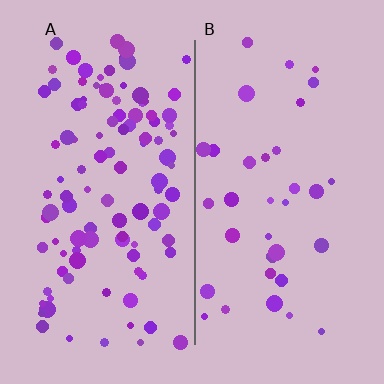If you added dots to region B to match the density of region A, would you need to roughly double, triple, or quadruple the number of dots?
Approximately triple.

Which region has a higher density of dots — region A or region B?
A (the left).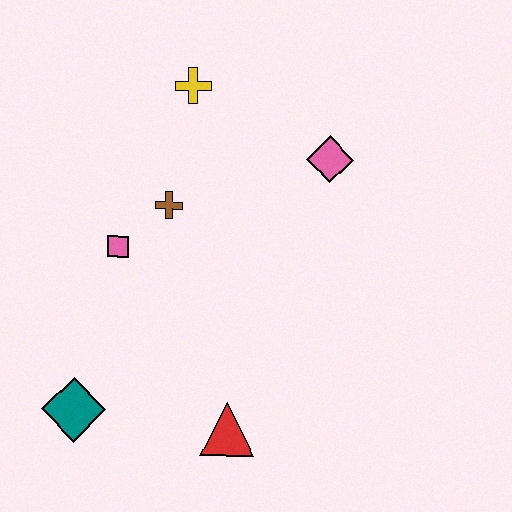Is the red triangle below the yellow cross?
Yes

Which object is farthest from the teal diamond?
The pink diamond is farthest from the teal diamond.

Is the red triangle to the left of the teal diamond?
No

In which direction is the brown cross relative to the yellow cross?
The brown cross is below the yellow cross.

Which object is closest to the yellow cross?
The brown cross is closest to the yellow cross.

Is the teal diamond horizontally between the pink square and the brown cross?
No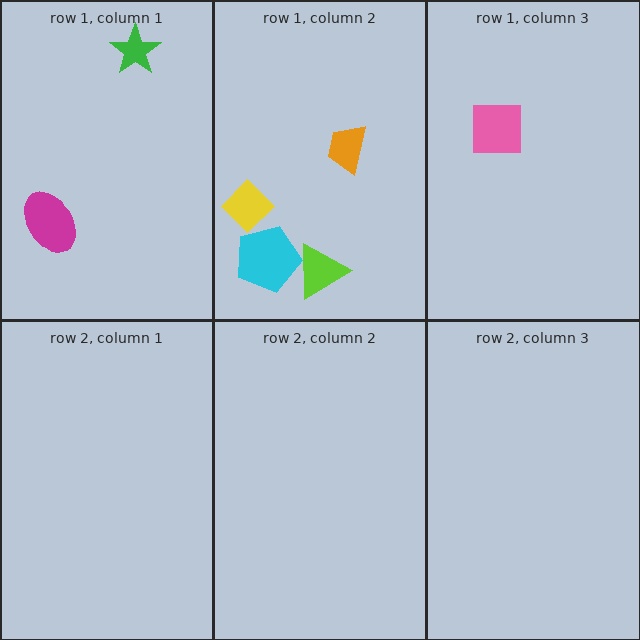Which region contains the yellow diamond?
The row 1, column 2 region.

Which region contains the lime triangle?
The row 1, column 2 region.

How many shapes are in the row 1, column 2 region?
4.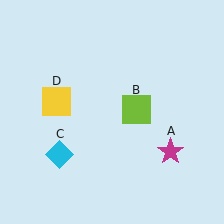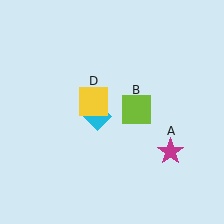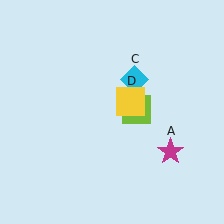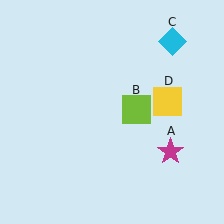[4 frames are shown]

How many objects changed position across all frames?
2 objects changed position: cyan diamond (object C), yellow square (object D).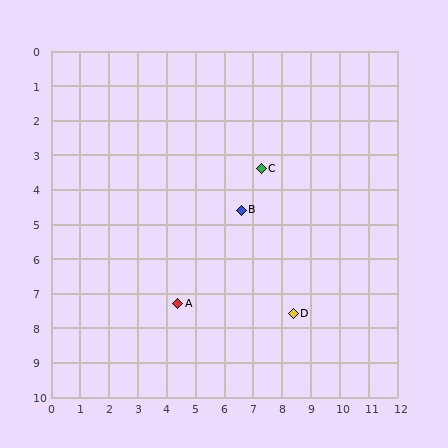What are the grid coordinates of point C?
Point C is at approximately (7.3, 3.4).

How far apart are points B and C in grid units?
Points B and C are about 1.4 grid units apart.